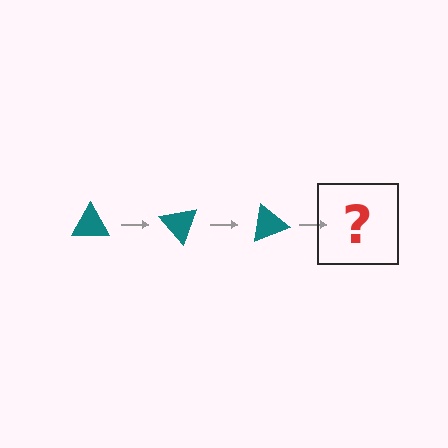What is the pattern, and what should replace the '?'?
The pattern is that the triangle rotates 50 degrees each step. The '?' should be a teal triangle rotated 150 degrees.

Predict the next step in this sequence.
The next step is a teal triangle rotated 150 degrees.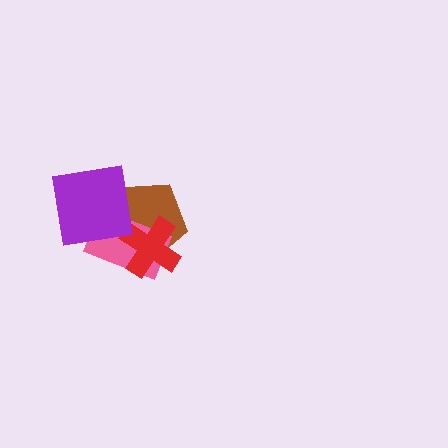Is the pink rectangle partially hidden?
Yes, it is partially covered by another shape.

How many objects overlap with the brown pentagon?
3 objects overlap with the brown pentagon.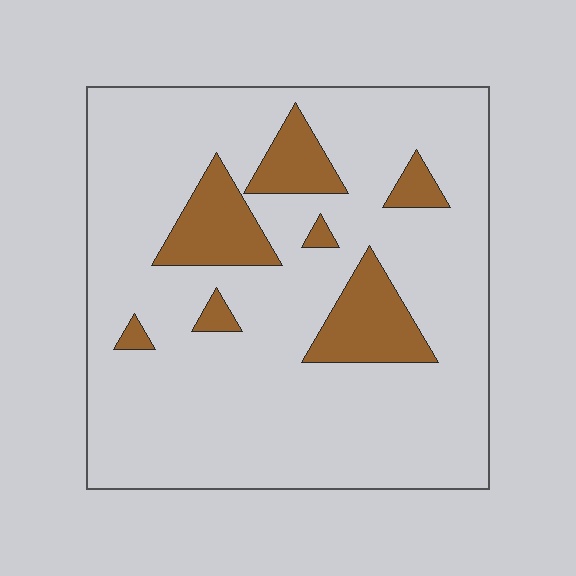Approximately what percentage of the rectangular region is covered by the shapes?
Approximately 15%.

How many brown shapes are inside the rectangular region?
7.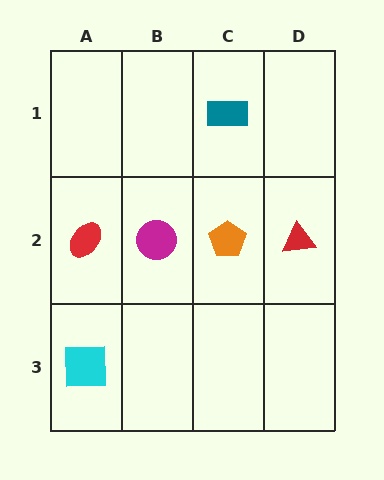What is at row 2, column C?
An orange pentagon.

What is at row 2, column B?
A magenta circle.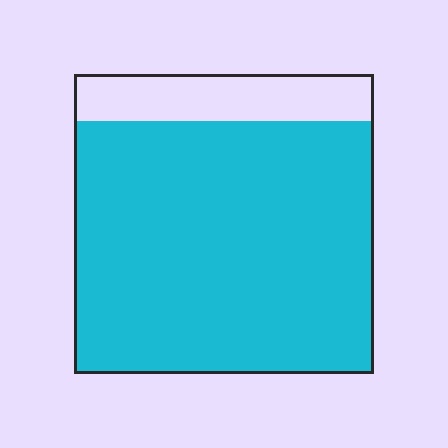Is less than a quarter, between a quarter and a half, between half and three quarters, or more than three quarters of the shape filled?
More than three quarters.